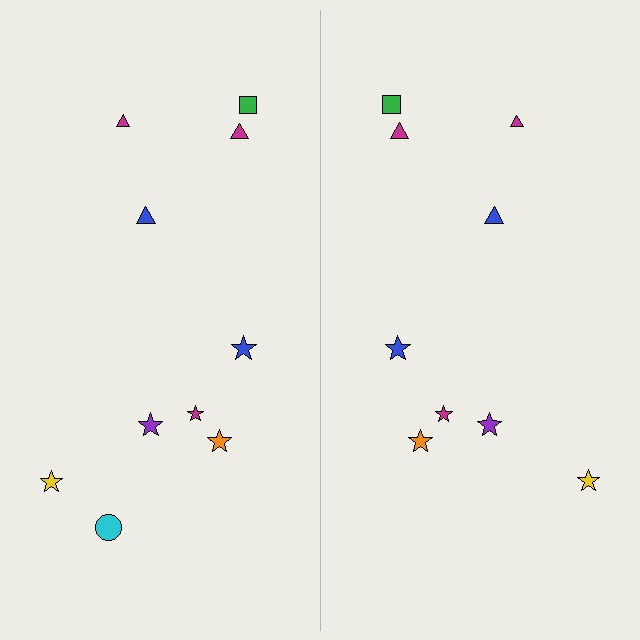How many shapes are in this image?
There are 19 shapes in this image.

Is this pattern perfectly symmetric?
No, the pattern is not perfectly symmetric. A cyan circle is missing from the right side.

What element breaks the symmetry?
A cyan circle is missing from the right side.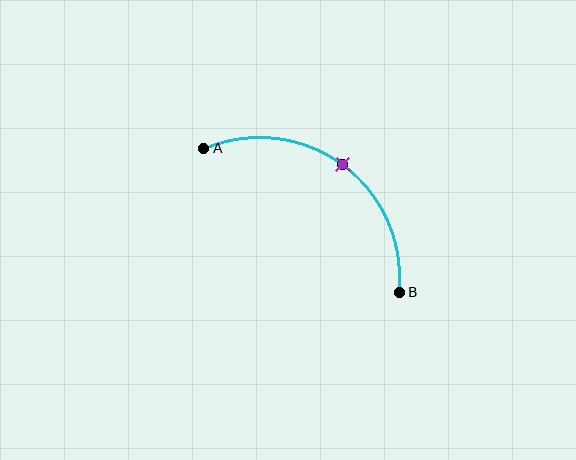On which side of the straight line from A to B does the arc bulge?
The arc bulges above and to the right of the straight line connecting A and B.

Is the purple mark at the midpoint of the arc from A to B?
Yes. The purple mark lies on the arc at equal arc-length from both A and B — it is the arc midpoint.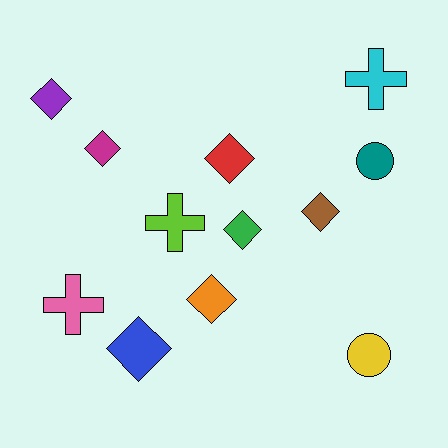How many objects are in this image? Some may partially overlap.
There are 12 objects.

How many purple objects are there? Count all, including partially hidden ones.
There is 1 purple object.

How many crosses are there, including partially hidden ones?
There are 3 crosses.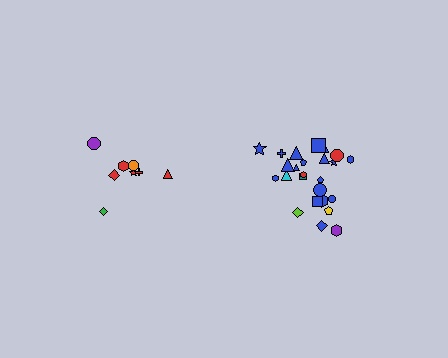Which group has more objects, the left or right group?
The right group.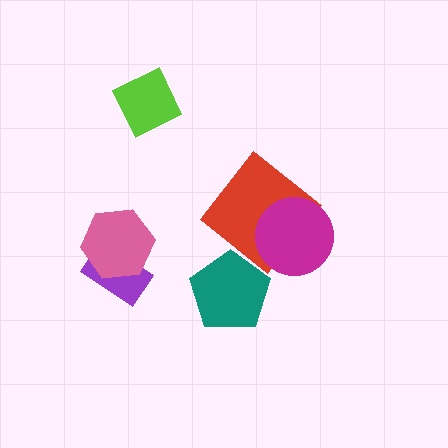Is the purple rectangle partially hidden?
Yes, it is partially covered by another shape.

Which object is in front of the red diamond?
The magenta circle is in front of the red diamond.